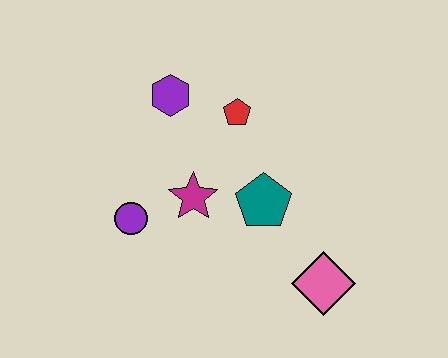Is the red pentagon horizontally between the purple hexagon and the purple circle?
No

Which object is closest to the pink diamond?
The teal pentagon is closest to the pink diamond.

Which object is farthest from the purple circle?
The pink diamond is farthest from the purple circle.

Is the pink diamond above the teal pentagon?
No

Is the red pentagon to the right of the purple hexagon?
Yes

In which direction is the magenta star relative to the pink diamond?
The magenta star is to the left of the pink diamond.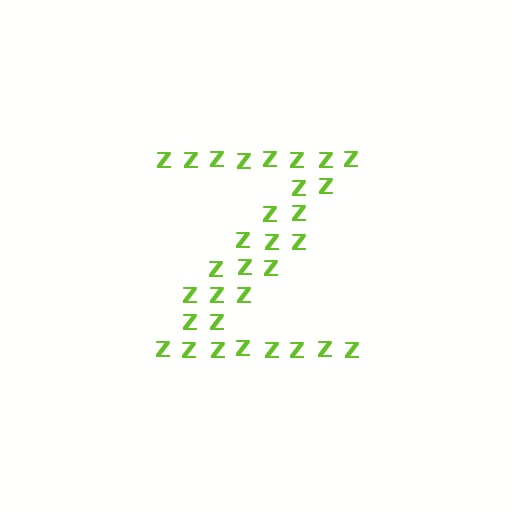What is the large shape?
The large shape is the letter Z.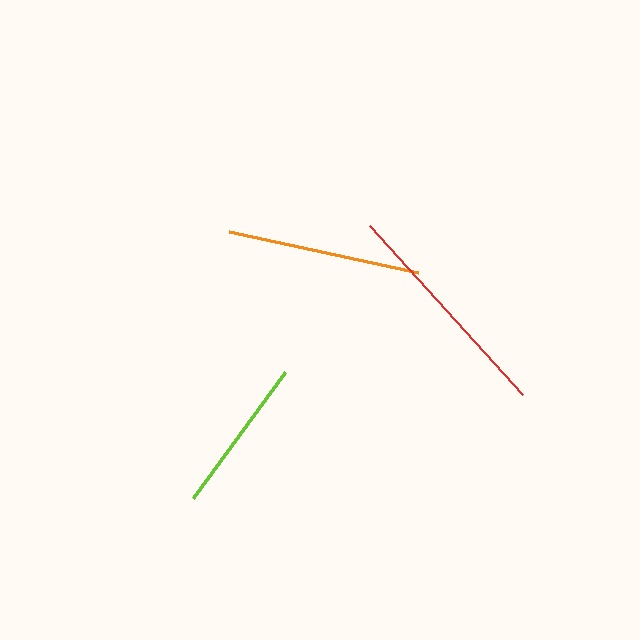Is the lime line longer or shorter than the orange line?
The orange line is longer than the lime line.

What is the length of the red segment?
The red segment is approximately 227 pixels long.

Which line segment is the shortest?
The lime line is the shortest at approximately 157 pixels.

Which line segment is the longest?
The red line is the longest at approximately 227 pixels.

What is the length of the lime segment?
The lime segment is approximately 157 pixels long.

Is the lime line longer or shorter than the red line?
The red line is longer than the lime line.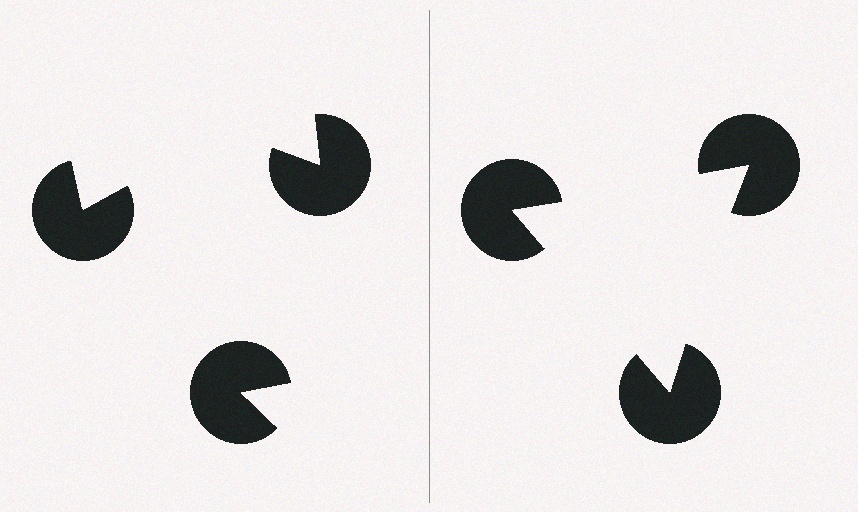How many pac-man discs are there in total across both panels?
6 — 3 on each side.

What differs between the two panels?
The pac-man discs are positioned identically on both sides; only the wedge orientations differ. On the right they align to a triangle; on the left they are misaligned.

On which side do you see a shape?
An illusory triangle appears on the right side. On the left side the wedge cuts are rotated, so no coherent shape forms.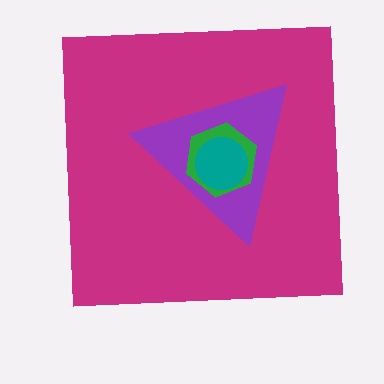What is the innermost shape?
The teal circle.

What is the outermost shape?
The magenta square.